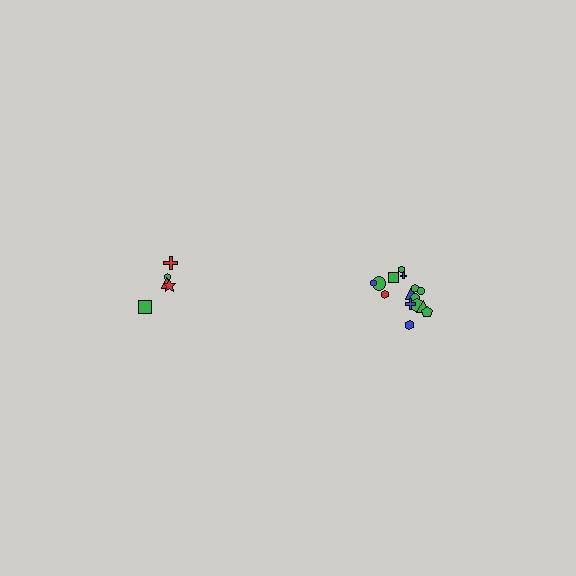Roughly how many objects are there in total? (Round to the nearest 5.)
Roughly 20 objects in total.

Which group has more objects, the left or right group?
The right group.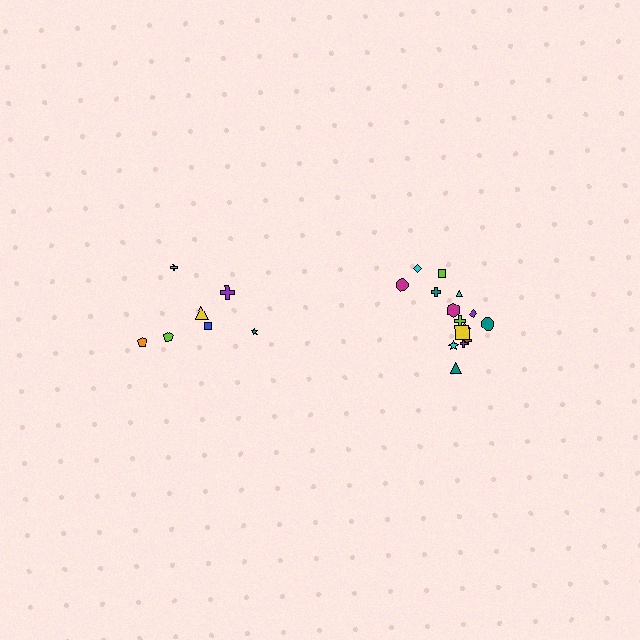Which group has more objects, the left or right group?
The right group.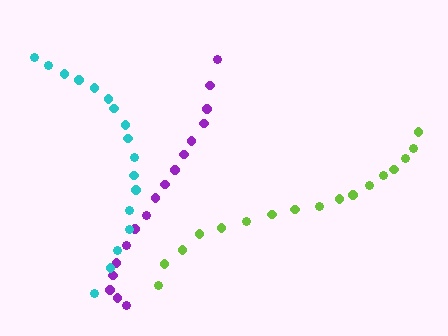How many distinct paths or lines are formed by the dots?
There are 3 distinct paths.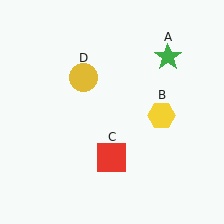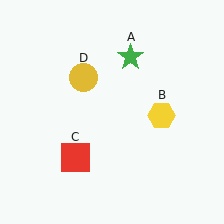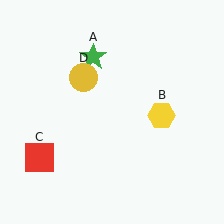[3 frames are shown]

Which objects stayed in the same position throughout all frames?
Yellow hexagon (object B) and yellow circle (object D) remained stationary.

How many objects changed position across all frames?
2 objects changed position: green star (object A), red square (object C).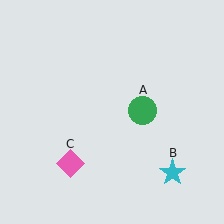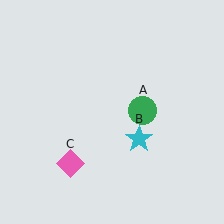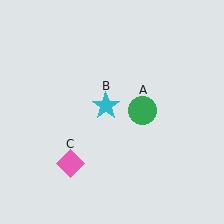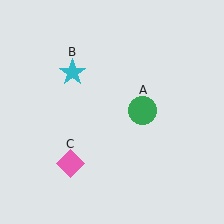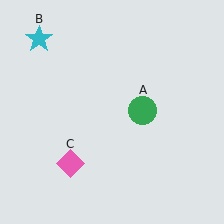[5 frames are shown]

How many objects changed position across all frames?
1 object changed position: cyan star (object B).